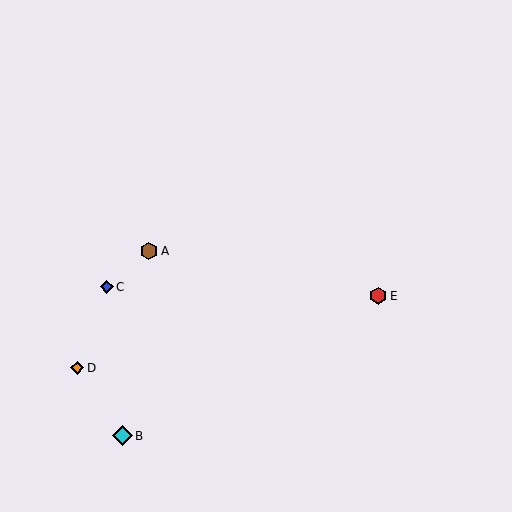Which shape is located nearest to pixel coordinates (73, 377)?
The orange diamond (labeled D) at (77, 368) is nearest to that location.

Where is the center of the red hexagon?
The center of the red hexagon is at (378, 296).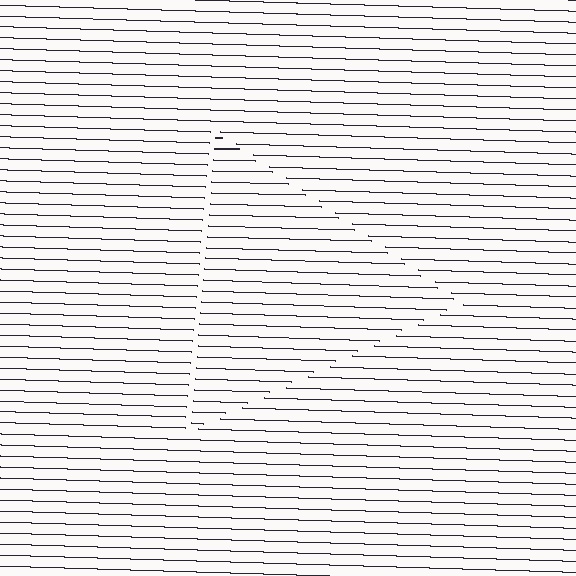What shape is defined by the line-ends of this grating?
An illusory triangle. The interior of the shape contains the same grating, shifted by half a period — the contour is defined by the phase discontinuity where line-ends from the inner and outer gratings abut.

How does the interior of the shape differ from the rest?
The interior of the shape contains the same grating, shifted by half a period — the contour is defined by the phase discontinuity where line-ends from the inner and outer gratings abut.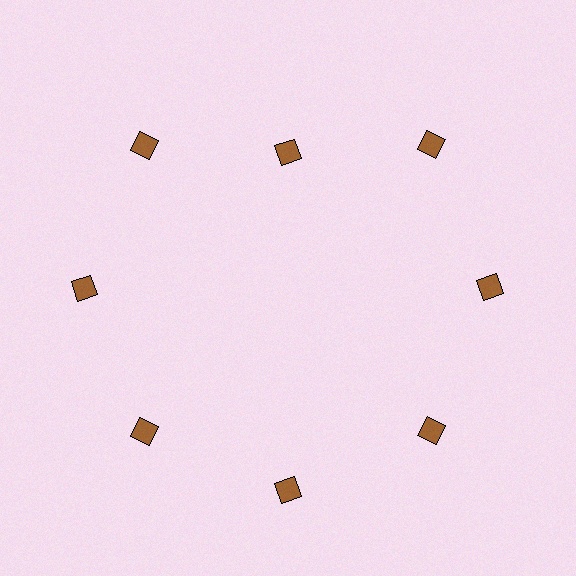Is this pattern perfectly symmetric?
No. The 8 brown diamonds are arranged in a ring, but one element near the 12 o'clock position is pulled inward toward the center, breaking the 8-fold rotational symmetry.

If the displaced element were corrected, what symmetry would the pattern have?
It would have 8-fold rotational symmetry — the pattern would map onto itself every 45 degrees.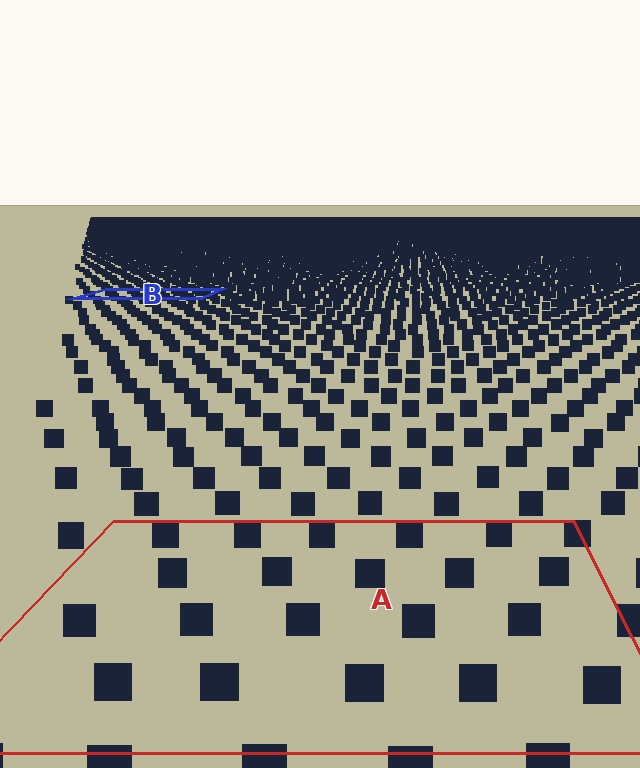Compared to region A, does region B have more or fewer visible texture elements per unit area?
Region B has more texture elements per unit area — they are packed more densely because it is farther away.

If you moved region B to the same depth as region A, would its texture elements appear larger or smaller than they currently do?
They would appear larger. At a closer depth, the same texture elements are projected at a bigger on-screen size.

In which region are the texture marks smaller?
The texture marks are smaller in region B, because it is farther away.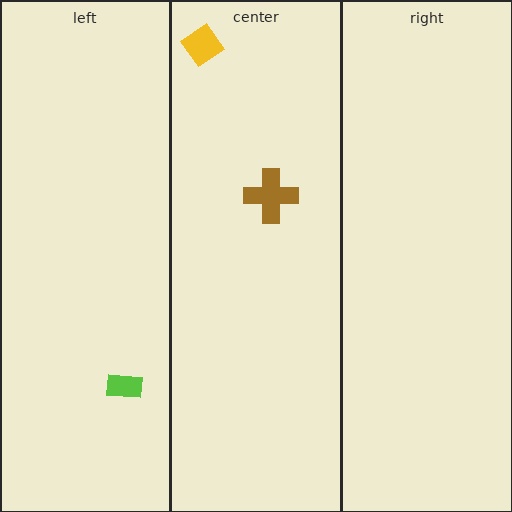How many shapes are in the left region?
1.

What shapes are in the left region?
The lime rectangle.